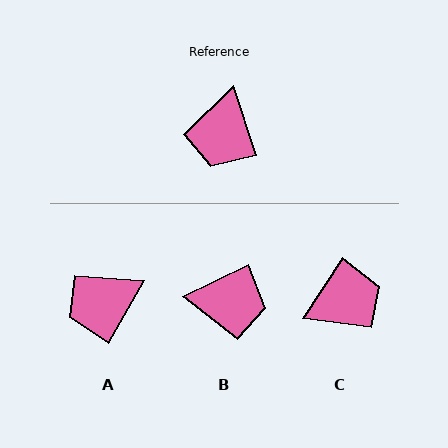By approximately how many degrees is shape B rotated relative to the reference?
Approximately 97 degrees counter-clockwise.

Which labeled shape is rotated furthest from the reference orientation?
C, about 128 degrees away.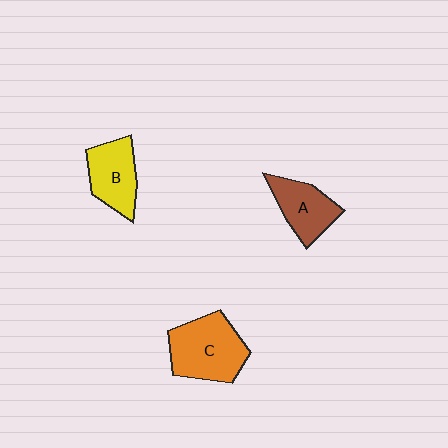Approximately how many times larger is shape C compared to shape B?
Approximately 1.4 times.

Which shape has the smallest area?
Shape A (brown).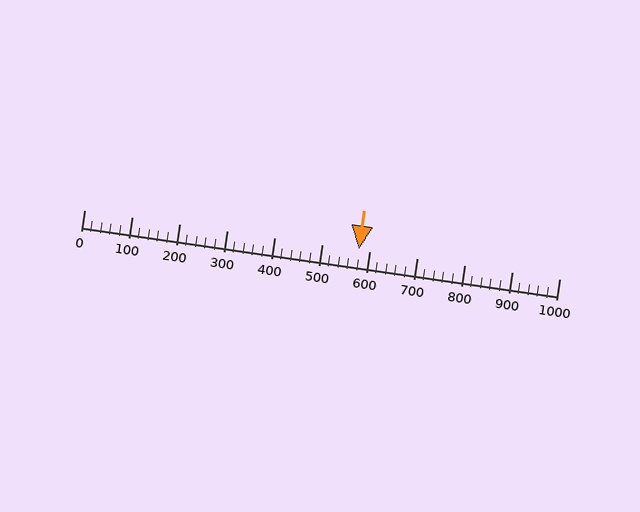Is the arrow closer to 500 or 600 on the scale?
The arrow is closer to 600.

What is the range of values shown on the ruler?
The ruler shows values from 0 to 1000.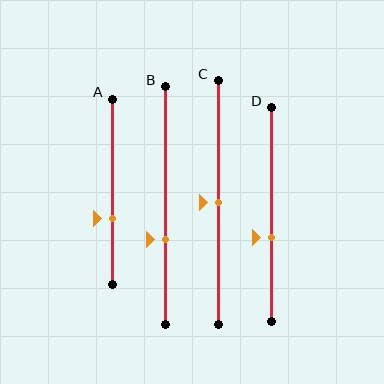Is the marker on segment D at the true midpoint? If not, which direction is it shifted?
No, the marker on segment D is shifted downward by about 11% of the segment length.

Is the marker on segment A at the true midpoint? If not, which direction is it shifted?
No, the marker on segment A is shifted downward by about 14% of the segment length.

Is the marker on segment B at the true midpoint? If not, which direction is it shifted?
No, the marker on segment B is shifted downward by about 14% of the segment length.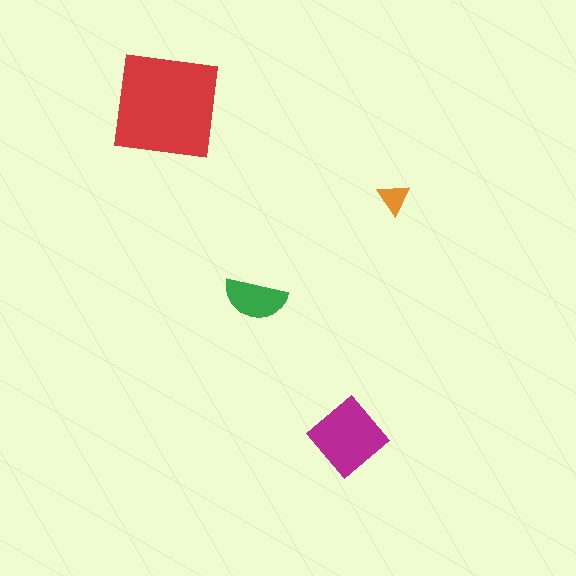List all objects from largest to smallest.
The red square, the magenta diamond, the green semicircle, the orange triangle.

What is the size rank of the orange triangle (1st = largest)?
4th.